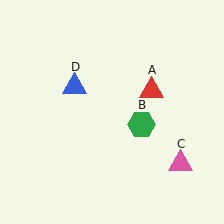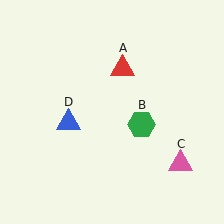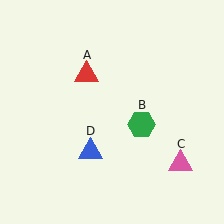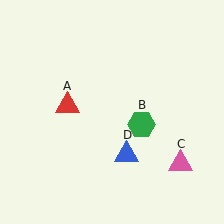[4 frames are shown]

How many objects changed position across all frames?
2 objects changed position: red triangle (object A), blue triangle (object D).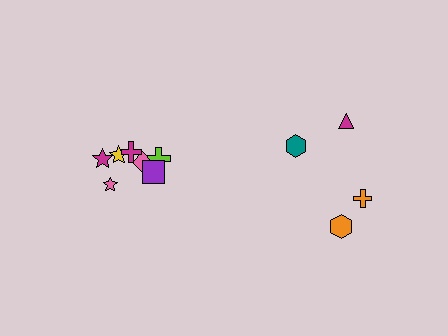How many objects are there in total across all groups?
There are 11 objects.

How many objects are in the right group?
There are 4 objects.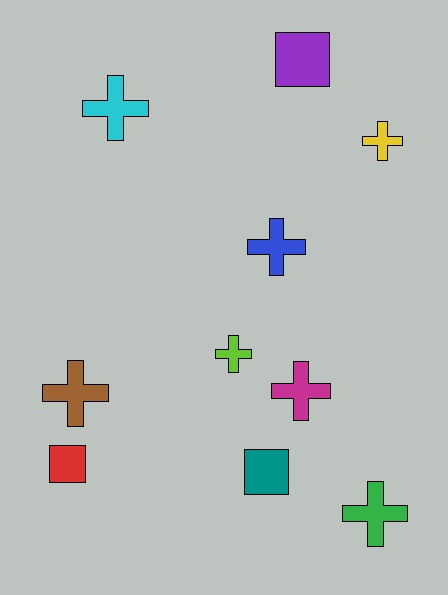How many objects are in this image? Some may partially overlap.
There are 10 objects.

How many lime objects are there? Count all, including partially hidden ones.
There is 1 lime object.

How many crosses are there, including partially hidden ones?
There are 7 crosses.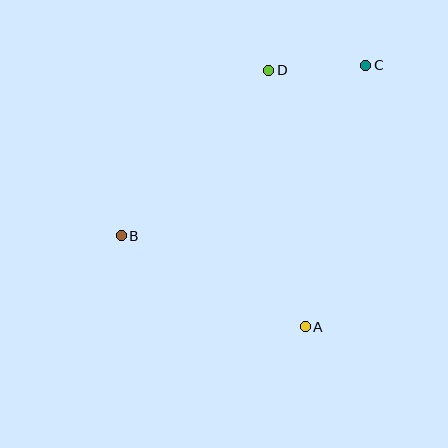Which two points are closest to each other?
Points C and D are closest to each other.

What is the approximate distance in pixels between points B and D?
The distance between B and D is approximately 222 pixels.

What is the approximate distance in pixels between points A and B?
The distance between A and B is approximately 206 pixels.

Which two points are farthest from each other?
Points B and C are farthest from each other.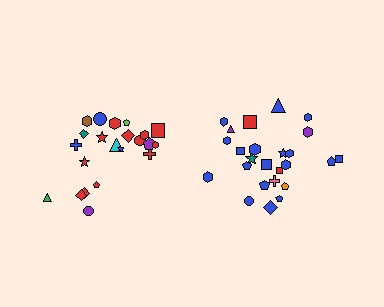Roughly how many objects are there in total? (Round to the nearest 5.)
Roughly 45 objects in total.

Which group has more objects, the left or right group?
The right group.